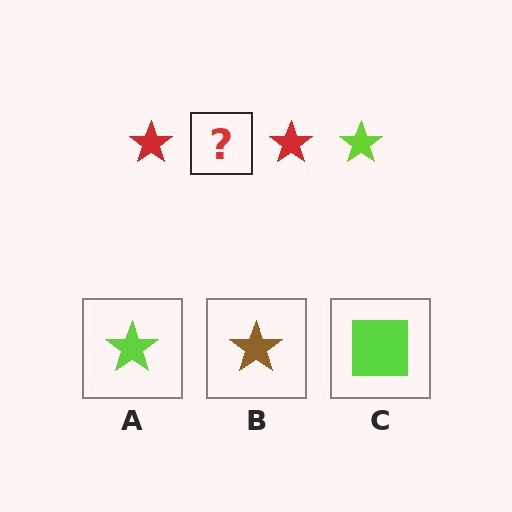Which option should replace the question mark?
Option A.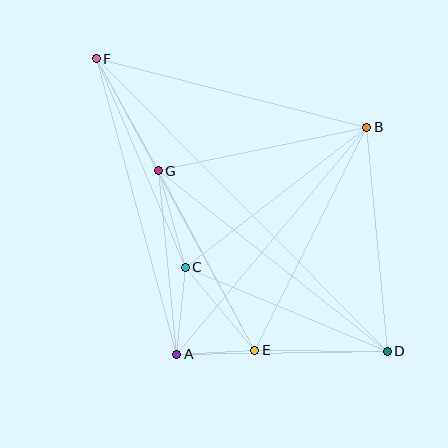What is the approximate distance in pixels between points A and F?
The distance between A and F is approximately 307 pixels.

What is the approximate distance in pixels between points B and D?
The distance between B and D is approximately 225 pixels.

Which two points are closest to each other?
Points A and E are closest to each other.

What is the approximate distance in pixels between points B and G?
The distance between B and G is approximately 213 pixels.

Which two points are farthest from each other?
Points D and F are farthest from each other.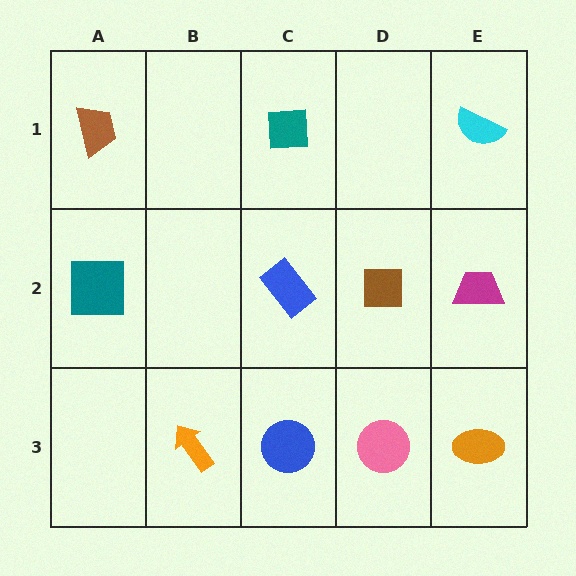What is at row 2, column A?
A teal square.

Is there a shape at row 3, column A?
No, that cell is empty.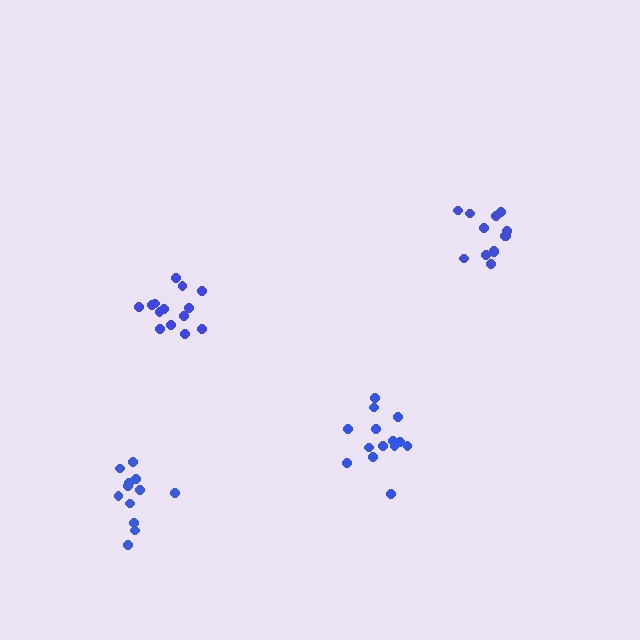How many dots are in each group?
Group 1: 13 dots, Group 2: 14 dots, Group 3: 14 dots, Group 4: 13 dots (54 total).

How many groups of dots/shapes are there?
There are 4 groups.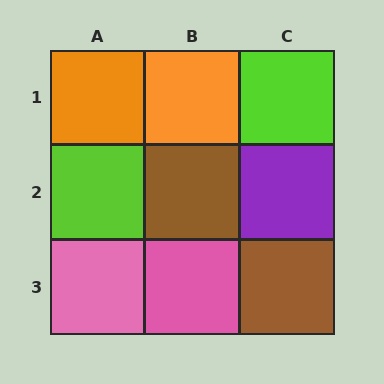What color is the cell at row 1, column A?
Orange.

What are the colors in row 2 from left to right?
Lime, brown, purple.